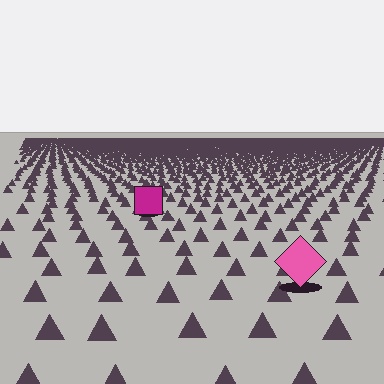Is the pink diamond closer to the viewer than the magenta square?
Yes. The pink diamond is closer — you can tell from the texture gradient: the ground texture is coarser near it.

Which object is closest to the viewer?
The pink diamond is closest. The texture marks near it are larger and more spread out.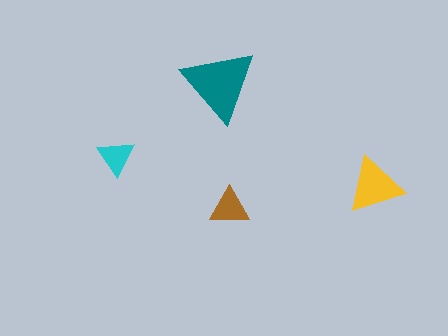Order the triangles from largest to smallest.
the teal one, the yellow one, the brown one, the cyan one.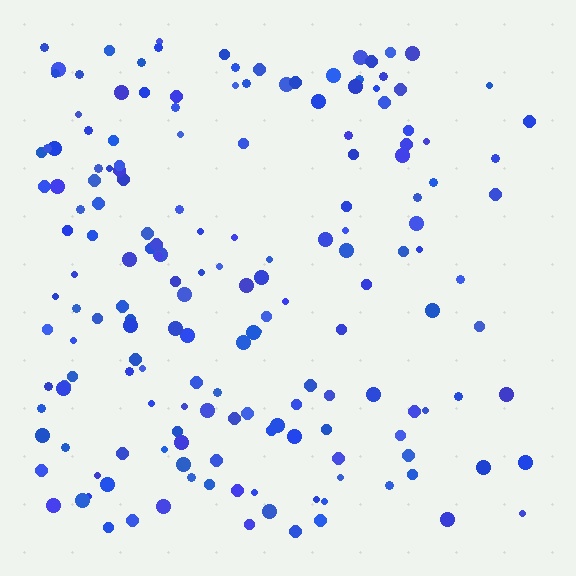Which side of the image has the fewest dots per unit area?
The right.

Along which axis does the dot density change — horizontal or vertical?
Horizontal.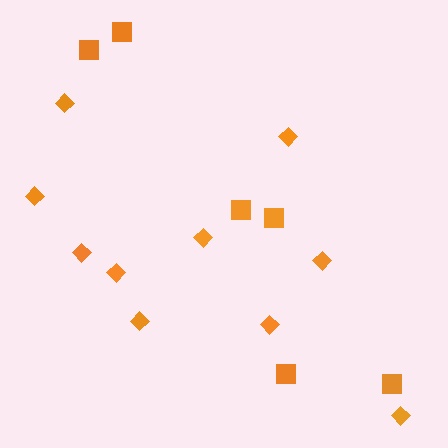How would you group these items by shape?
There are 2 groups: one group of squares (6) and one group of diamonds (10).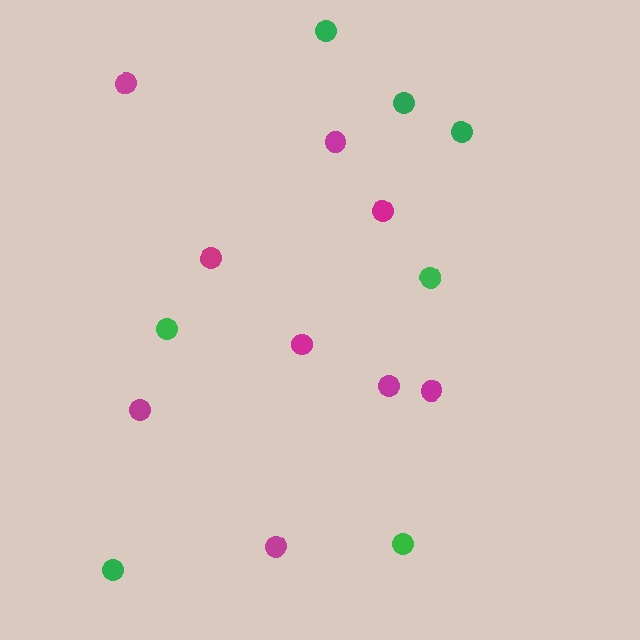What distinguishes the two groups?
There are 2 groups: one group of magenta circles (9) and one group of green circles (7).